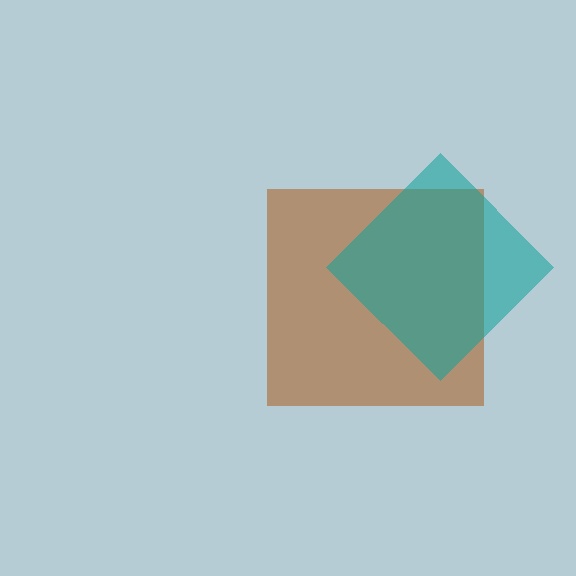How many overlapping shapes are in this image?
There are 2 overlapping shapes in the image.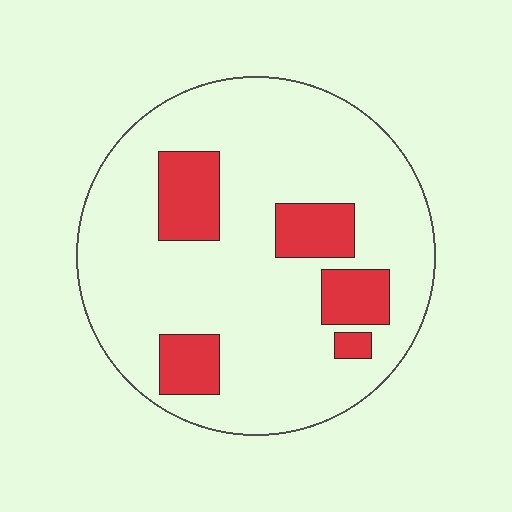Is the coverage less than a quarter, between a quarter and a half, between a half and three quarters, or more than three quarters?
Less than a quarter.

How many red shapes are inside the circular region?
5.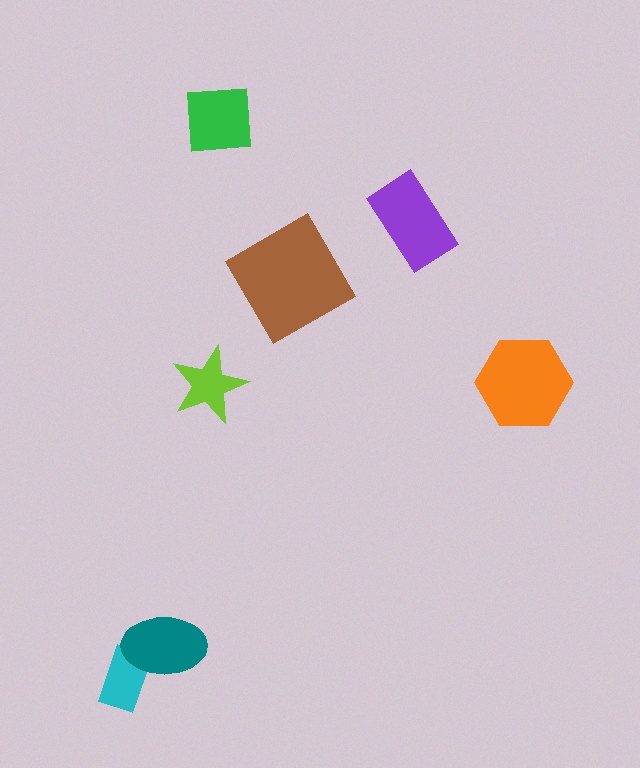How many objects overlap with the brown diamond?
0 objects overlap with the brown diamond.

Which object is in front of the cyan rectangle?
The teal ellipse is in front of the cyan rectangle.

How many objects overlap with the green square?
0 objects overlap with the green square.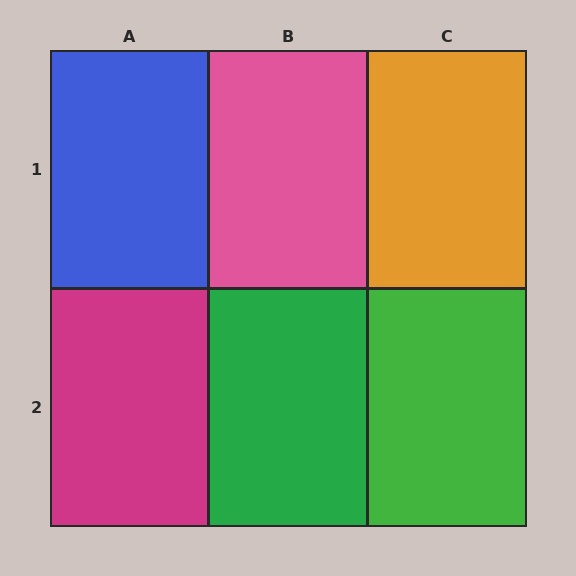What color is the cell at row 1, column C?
Orange.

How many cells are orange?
1 cell is orange.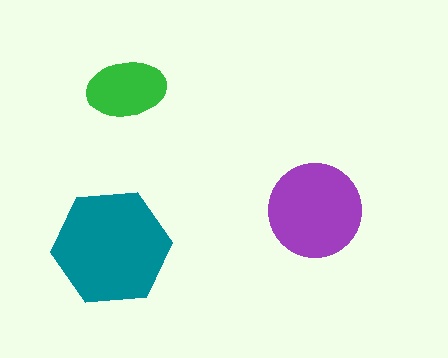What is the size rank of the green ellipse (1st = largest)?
3rd.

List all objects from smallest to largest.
The green ellipse, the purple circle, the teal hexagon.